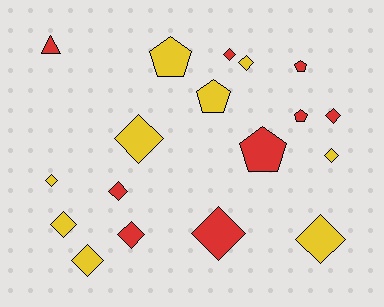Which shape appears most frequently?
Diamond, with 12 objects.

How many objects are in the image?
There are 18 objects.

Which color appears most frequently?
Yellow, with 9 objects.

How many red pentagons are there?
There are 3 red pentagons.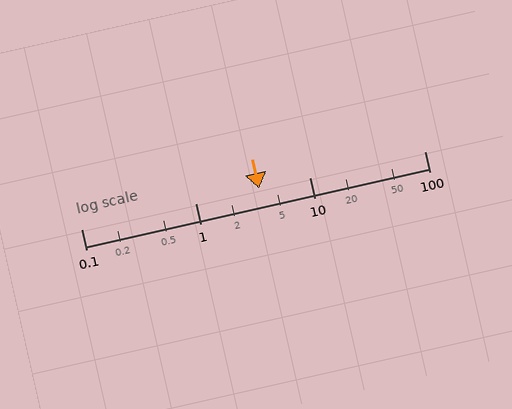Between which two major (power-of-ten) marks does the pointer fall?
The pointer is between 1 and 10.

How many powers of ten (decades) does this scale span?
The scale spans 3 decades, from 0.1 to 100.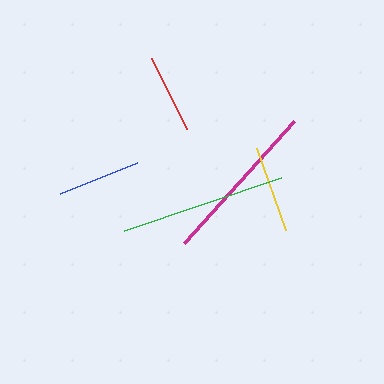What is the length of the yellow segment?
The yellow segment is approximately 88 pixels long.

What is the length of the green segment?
The green segment is approximately 167 pixels long.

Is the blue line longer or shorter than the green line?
The green line is longer than the blue line.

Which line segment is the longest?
The green line is the longest at approximately 167 pixels.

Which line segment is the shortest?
The red line is the shortest at approximately 79 pixels.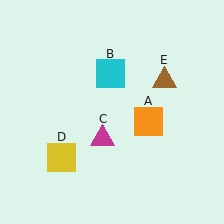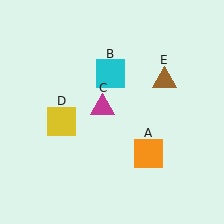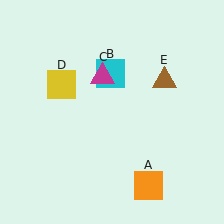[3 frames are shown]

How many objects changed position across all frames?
3 objects changed position: orange square (object A), magenta triangle (object C), yellow square (object D).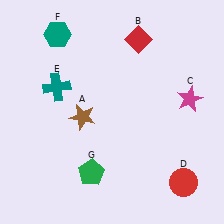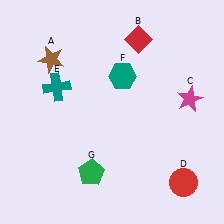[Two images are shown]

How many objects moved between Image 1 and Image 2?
2 objects moved between the two images.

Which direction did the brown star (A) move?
The brown star (A) moved up.